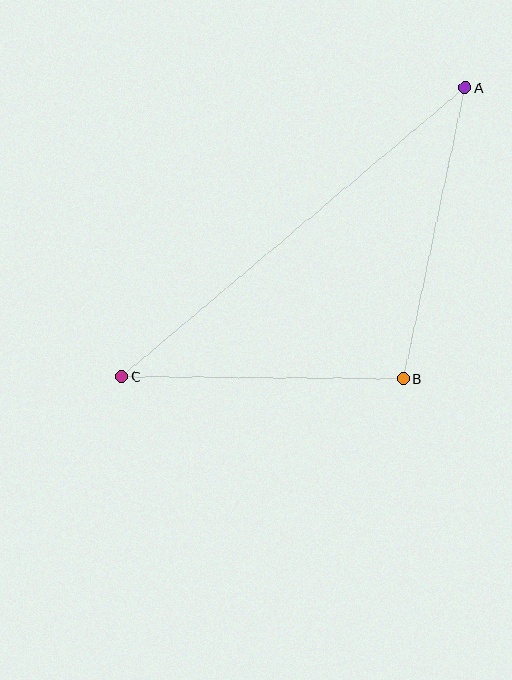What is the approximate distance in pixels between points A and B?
The distance between A and B is approximately 297 pixels.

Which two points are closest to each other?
Points B and C are closest to each other.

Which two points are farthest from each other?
Points A and C are farthest from each other.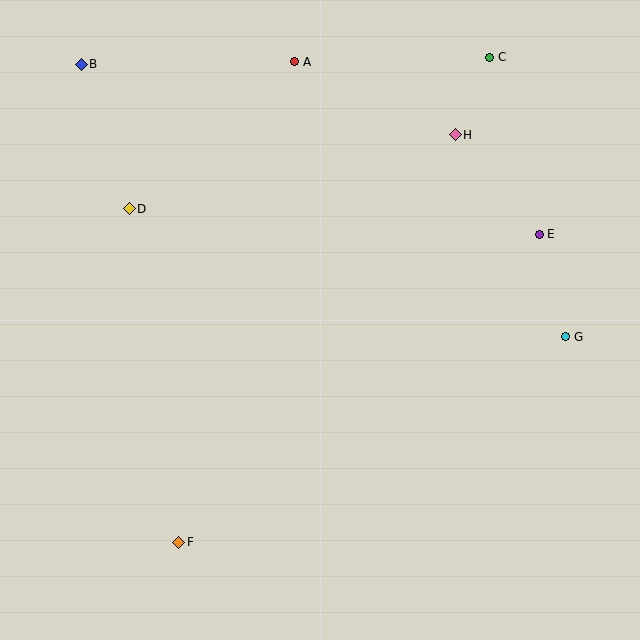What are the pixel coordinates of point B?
Point B is at (81, 64).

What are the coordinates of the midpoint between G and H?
The midpoint between G and H is at (510, 236).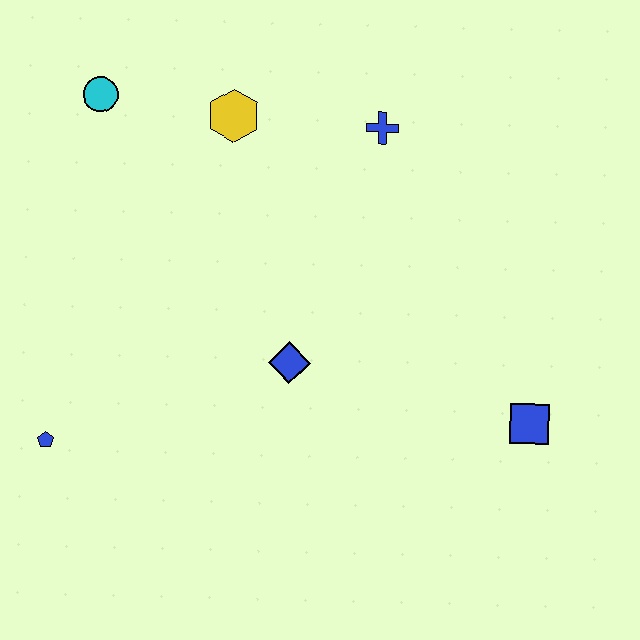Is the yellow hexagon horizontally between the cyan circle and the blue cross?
Yes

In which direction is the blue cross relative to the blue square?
The blue cross is above the blue square.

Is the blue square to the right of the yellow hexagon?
Yes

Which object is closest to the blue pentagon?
The blue diamond is closest to the blue pentagon.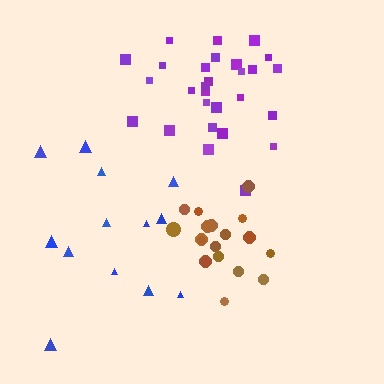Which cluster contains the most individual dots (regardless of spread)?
Purple (28).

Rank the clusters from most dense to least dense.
brown, purple, blue.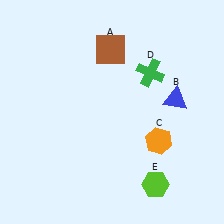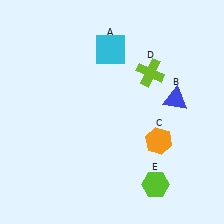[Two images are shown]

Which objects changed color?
A changed from brown to cyan. D changed from green to lime.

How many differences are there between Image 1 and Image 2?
There are 2 differences between the two images.